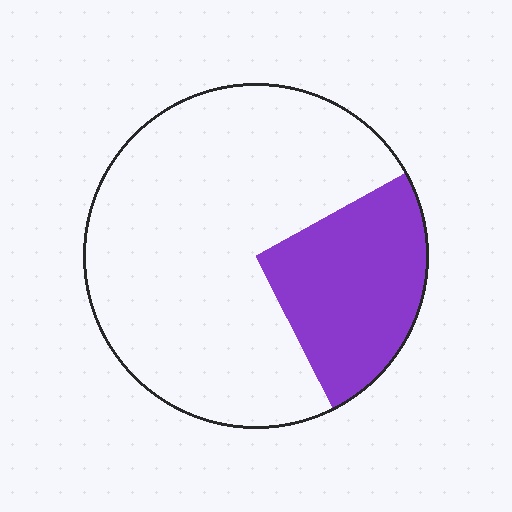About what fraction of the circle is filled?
About one quarter (1/4).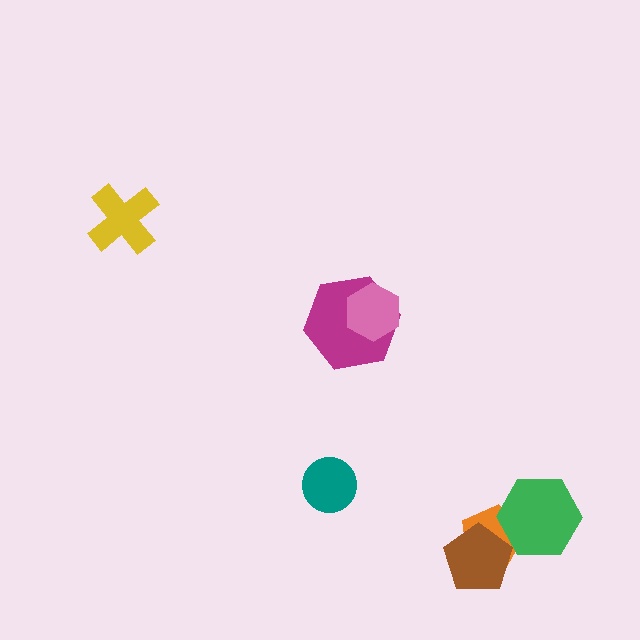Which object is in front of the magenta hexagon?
The pink hexagon is in front of the magenta hexagon.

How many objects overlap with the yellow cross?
0 objects overlap with the yellow cross.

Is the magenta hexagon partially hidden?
Yes, it is partially covered by another shape.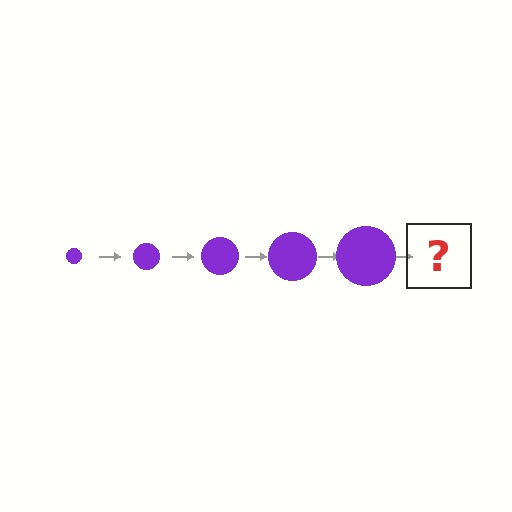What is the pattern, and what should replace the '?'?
The pattern is that the circle gets progressively larger each step. The '?' should be a purple circle, larger than the previous one.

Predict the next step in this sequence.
The next step is a purple circle, larger than the previous one.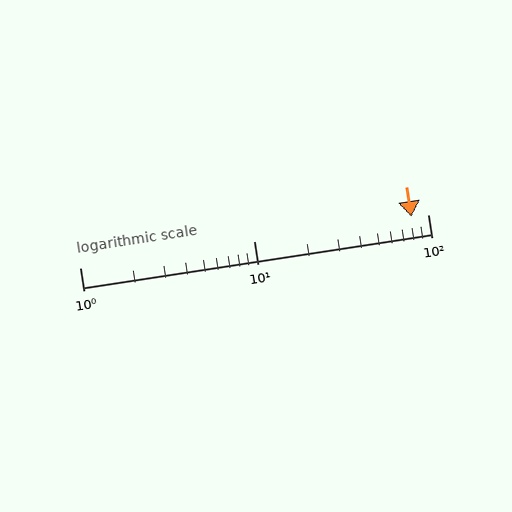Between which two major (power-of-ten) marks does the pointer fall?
The pointer is between 10 and 100.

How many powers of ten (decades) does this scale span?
The scale spans 2 decades, from 1 to 100.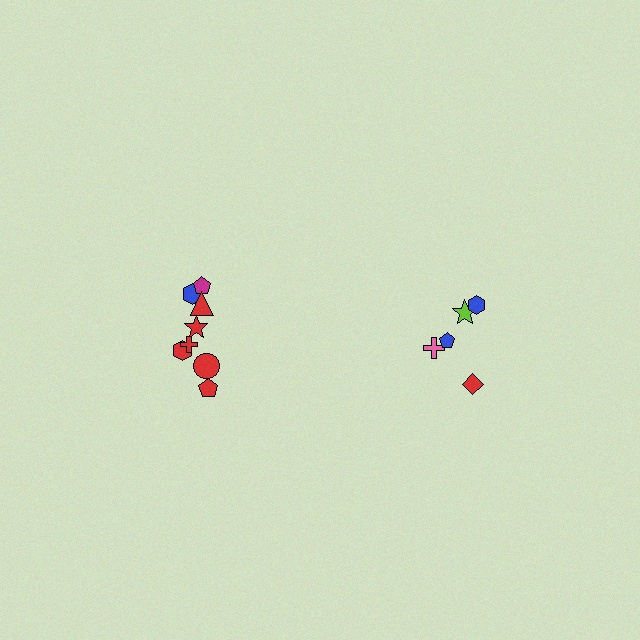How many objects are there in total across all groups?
There are 13 objects.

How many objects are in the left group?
There are 8 objects.